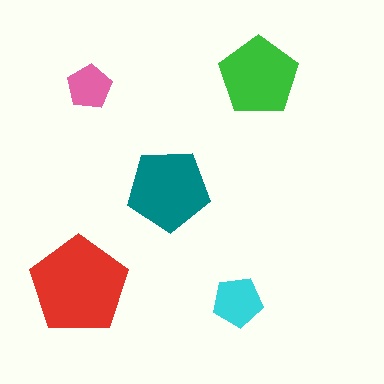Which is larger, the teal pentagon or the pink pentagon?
The teal one.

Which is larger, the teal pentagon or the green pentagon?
The teal one.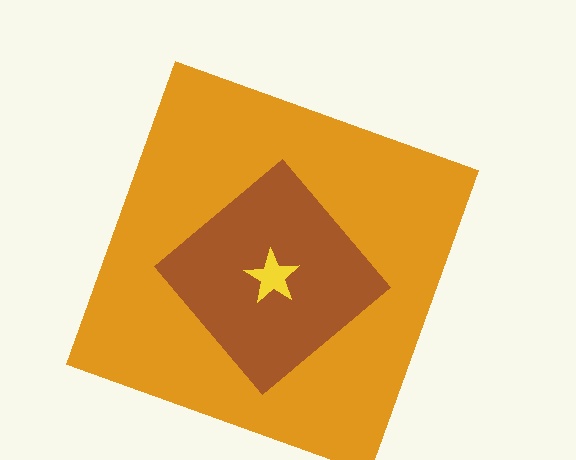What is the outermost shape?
The orange square.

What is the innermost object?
The yellow star.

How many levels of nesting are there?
3.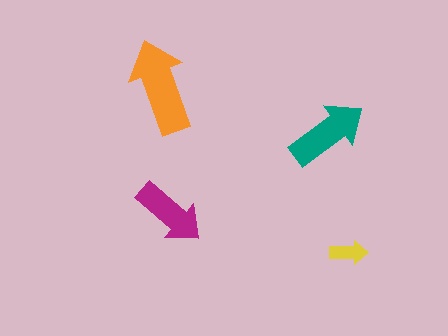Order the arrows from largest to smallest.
the orange one, the teal one, the magenta one, the yellow one.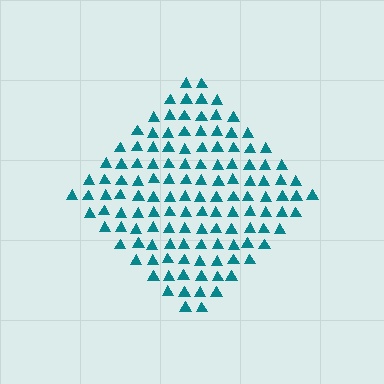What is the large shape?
The large shape is a diamond.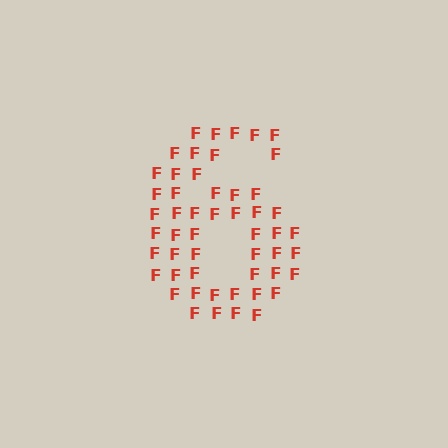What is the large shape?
The large shape is the digit 6.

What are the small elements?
The small elements are letter F's.